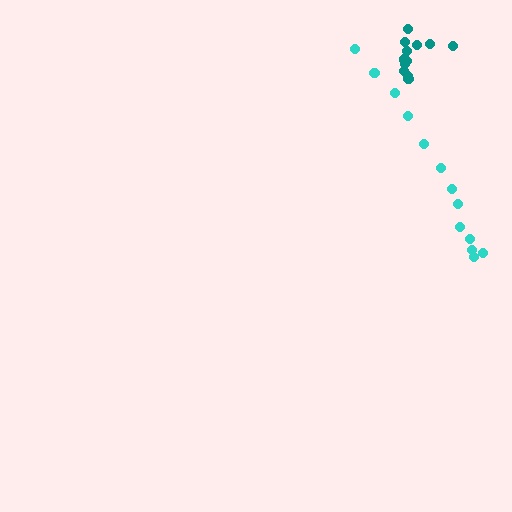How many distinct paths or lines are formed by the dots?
There are 2 distinct paths.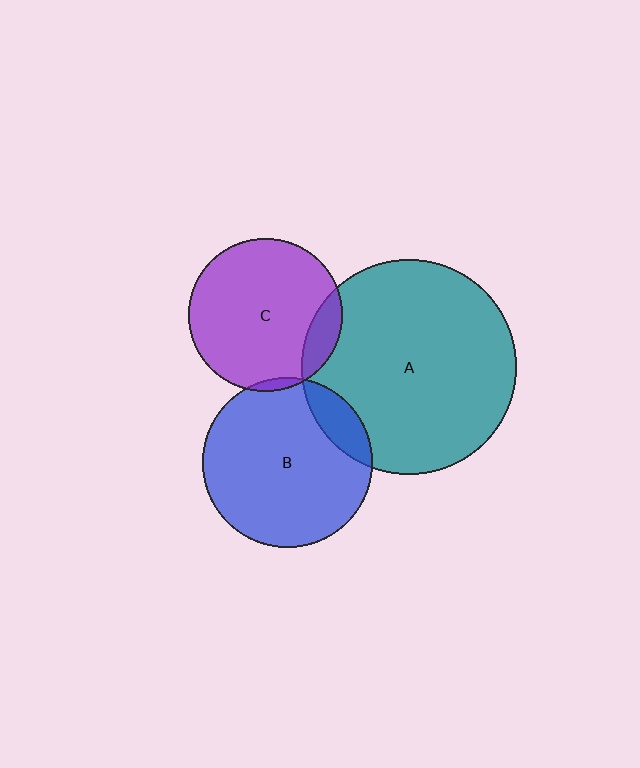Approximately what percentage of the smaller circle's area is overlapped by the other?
Approximately 15%.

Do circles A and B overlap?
Yes.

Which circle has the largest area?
Circle A (teal).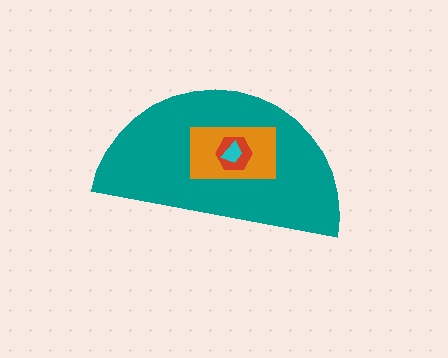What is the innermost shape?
The cyan trapezoid.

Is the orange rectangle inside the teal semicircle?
Yes.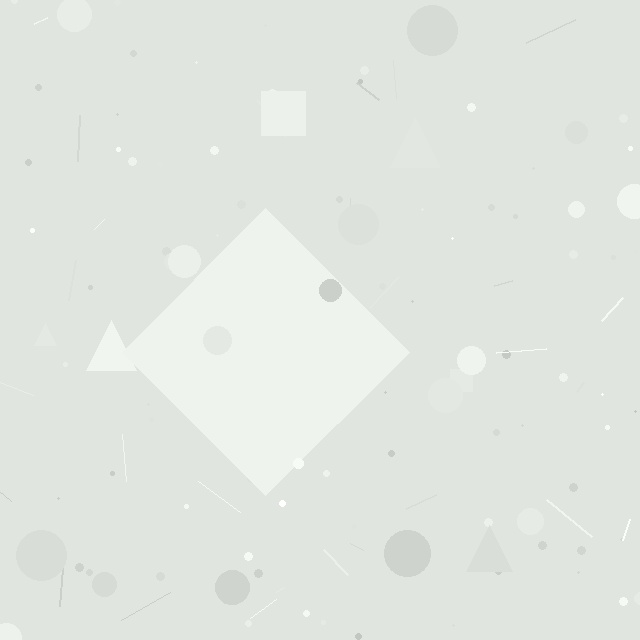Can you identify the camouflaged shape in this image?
The camouflaged shape is a diamond.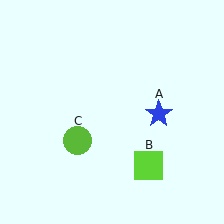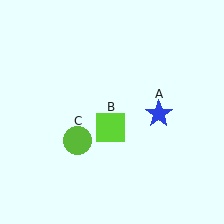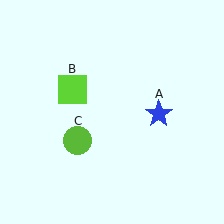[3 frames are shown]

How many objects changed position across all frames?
1 object changed position: lime square (object B).